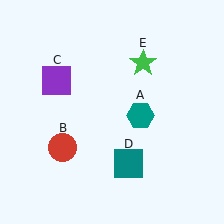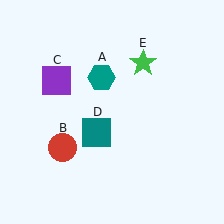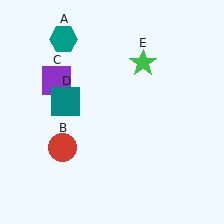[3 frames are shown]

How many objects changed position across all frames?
2 objects changed position: teal hexagon (object A), teal square (object D).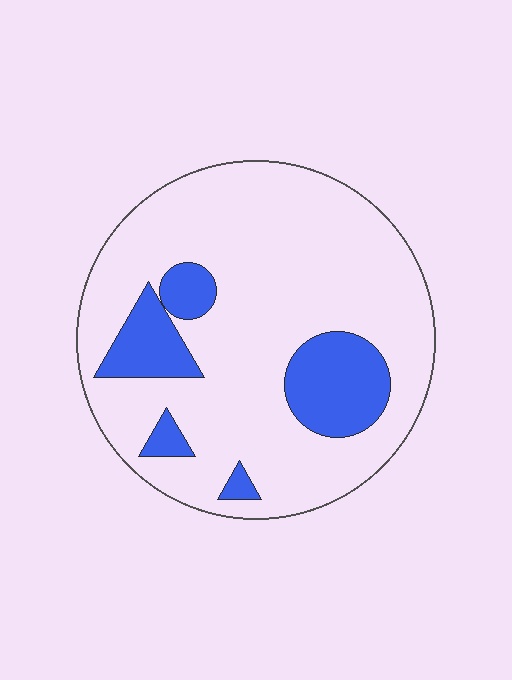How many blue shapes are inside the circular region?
5.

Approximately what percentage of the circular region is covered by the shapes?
Approximately 20%.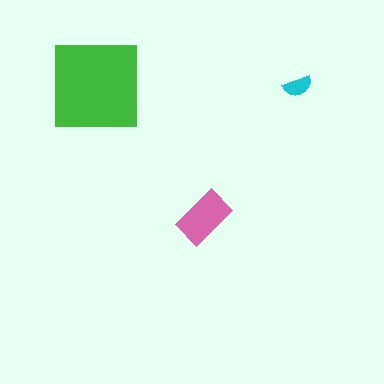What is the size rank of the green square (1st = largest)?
1st.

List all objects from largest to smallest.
The green square, the pink rectangle, the cyan semicircle.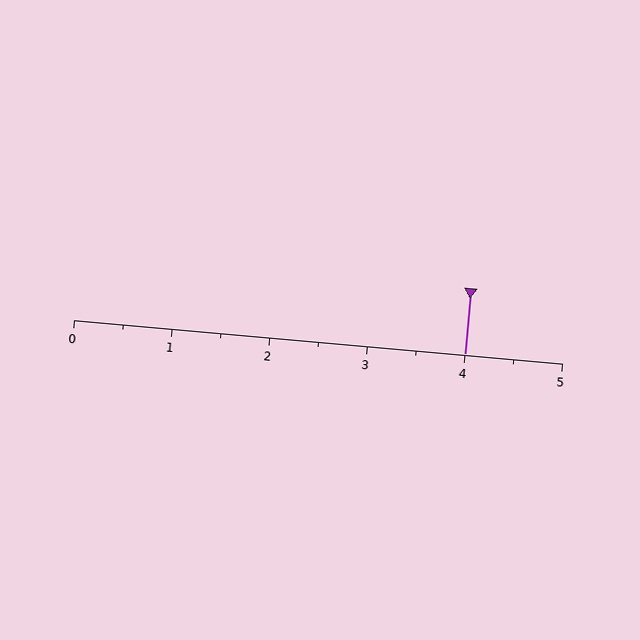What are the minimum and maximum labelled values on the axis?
The axis runs from 0 to 5.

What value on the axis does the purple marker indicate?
The marker indicates approximately 4.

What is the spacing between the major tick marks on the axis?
The major ticks are spaced 1 apart.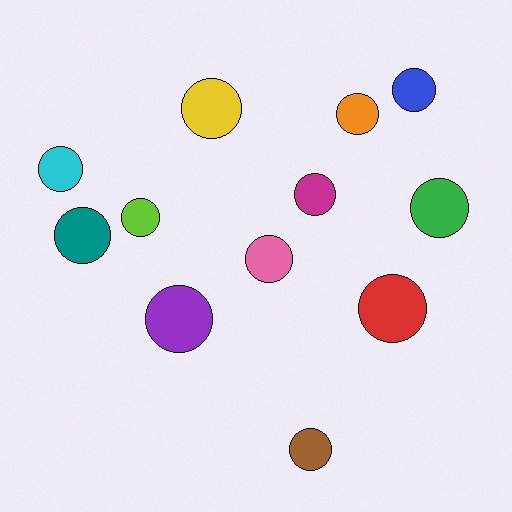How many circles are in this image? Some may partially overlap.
There are 12 circles.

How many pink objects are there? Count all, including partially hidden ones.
There is 1 pink object.